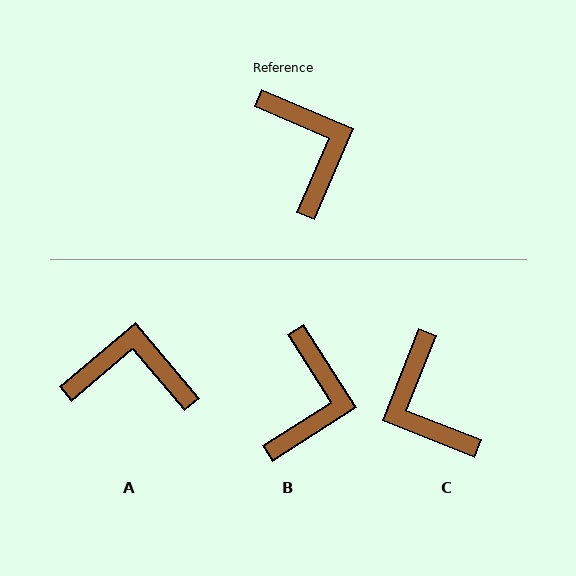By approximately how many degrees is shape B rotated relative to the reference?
Approximately 34 degrees clockwise.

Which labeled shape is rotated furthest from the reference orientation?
C, about 178 degrees away.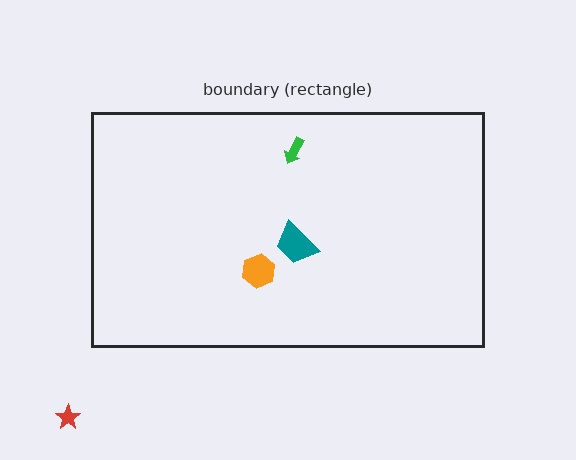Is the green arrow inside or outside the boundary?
Inside.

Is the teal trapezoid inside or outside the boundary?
Inside.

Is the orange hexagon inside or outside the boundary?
Inside.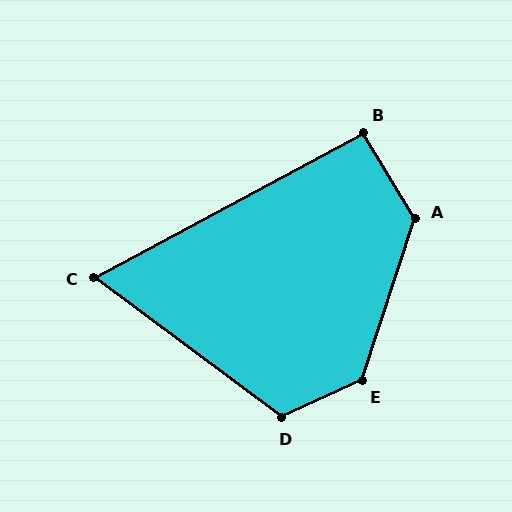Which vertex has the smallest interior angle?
C, at approximately 65 degrees.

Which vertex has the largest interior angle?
E, at approximately 133 degrees.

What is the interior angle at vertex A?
Approximately 131 degrees (obtuse).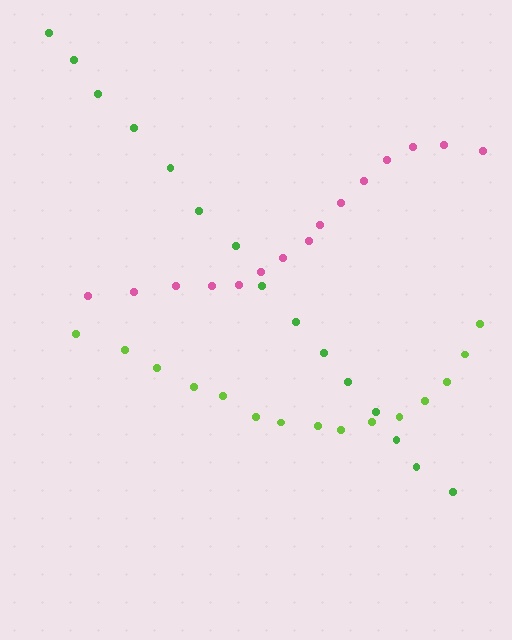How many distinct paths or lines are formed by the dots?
There are 3 distinct paths.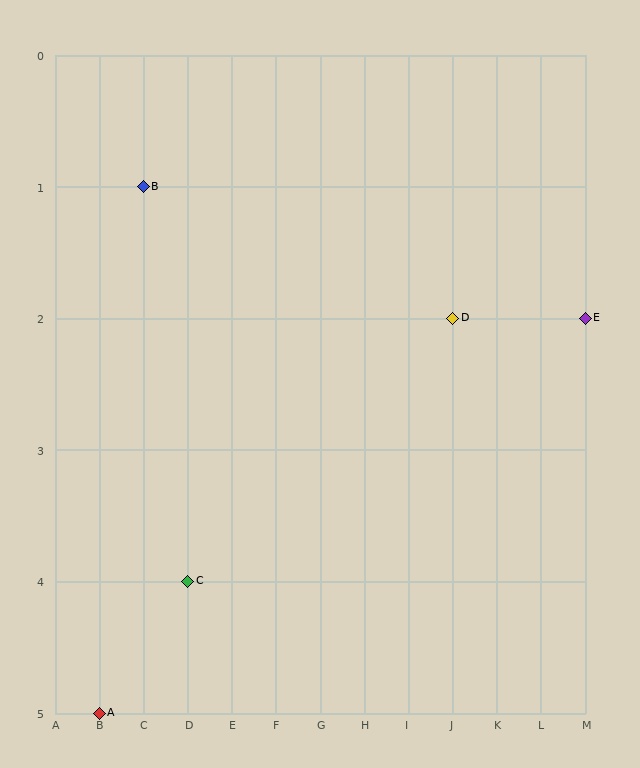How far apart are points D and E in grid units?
Points D and E are 3 columns apart.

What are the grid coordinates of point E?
Point E is at grid coordinates (M, 2).